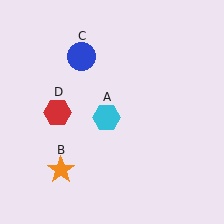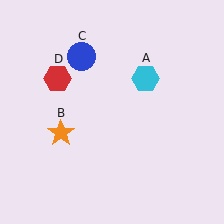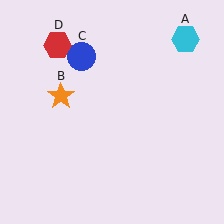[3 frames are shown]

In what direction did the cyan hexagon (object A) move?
The cyan hexagon (object A) moved up and to the right.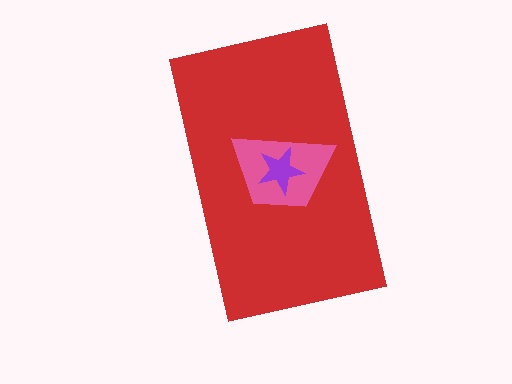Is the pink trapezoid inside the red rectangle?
Yes.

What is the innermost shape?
The purple star.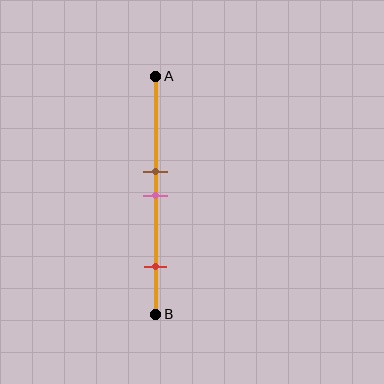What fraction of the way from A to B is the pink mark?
The pink mark is approximately 50% (0.5) of the way from A to B.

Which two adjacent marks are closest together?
The brown and pink marks are the closest adjacent pair.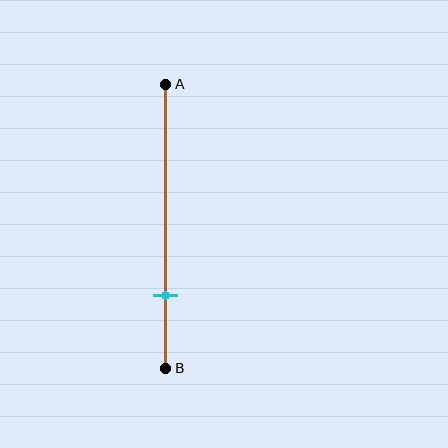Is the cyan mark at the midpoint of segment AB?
No, the mark is at about 75% from A, not at the 50% midpoint.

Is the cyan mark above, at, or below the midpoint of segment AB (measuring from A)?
The cyan mark is below the midpoint of segment AB.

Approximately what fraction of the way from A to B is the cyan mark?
The cyan mark is approximately 75% of the way from A to B.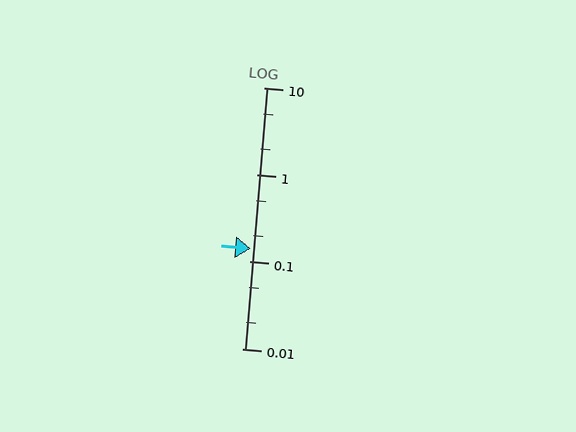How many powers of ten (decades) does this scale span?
The scale spans 3 decades, from 0.01 to 10.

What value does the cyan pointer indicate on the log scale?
The pointer indicates approximately 0.14.